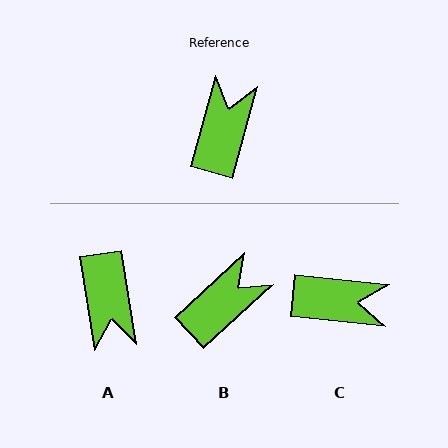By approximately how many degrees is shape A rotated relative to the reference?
Approximately 156 degrees clockwise.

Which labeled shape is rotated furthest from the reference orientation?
A, about 156 degrees away.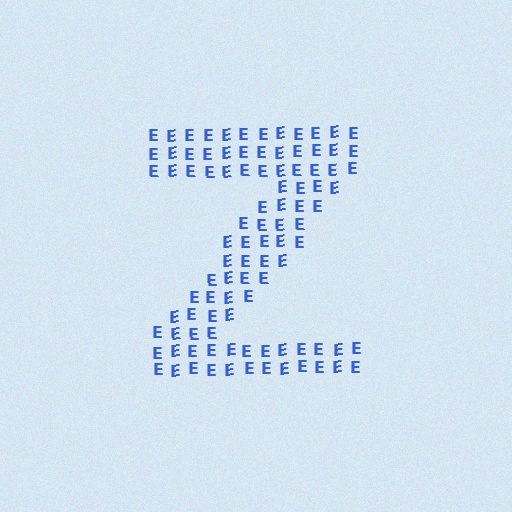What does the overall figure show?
The overall figure shows the letter Z.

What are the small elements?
The small elements are letter E's.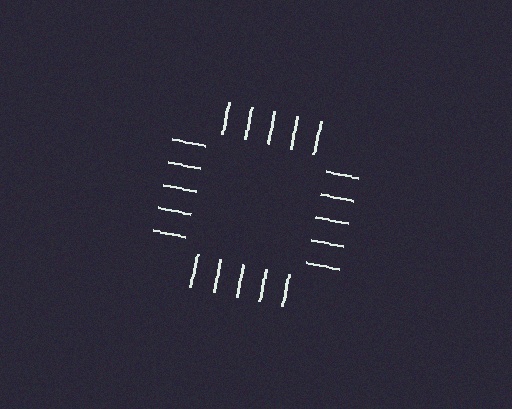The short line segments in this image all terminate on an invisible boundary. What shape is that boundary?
An illusory square — the line segments terminate on its edges but no continuous stroke is drawn.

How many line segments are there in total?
20 — 5 along each of the 4 edges.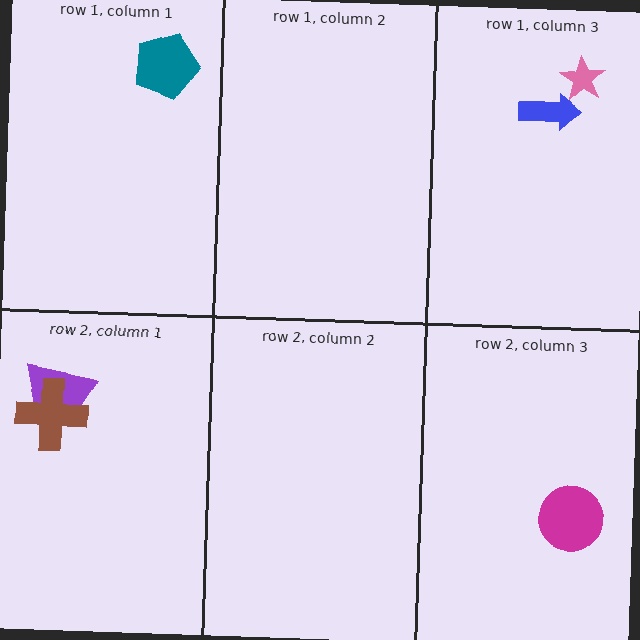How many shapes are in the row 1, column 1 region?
1.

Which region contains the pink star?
The row 1, column 3 region.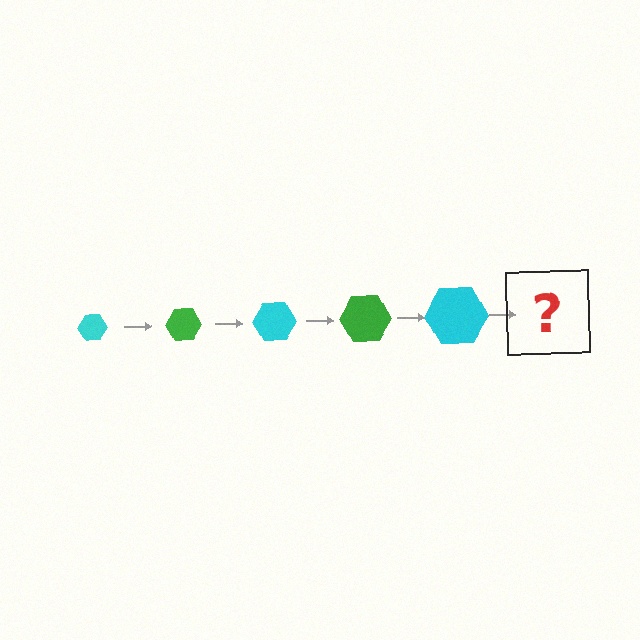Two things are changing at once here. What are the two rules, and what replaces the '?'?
The two rules are that the hexagon grows larger each step and the color cycles through cyan and green. The '?' should be a green hexagon, larger than the previous one.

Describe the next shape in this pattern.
It should be a green hexagon, larger than the previous one.